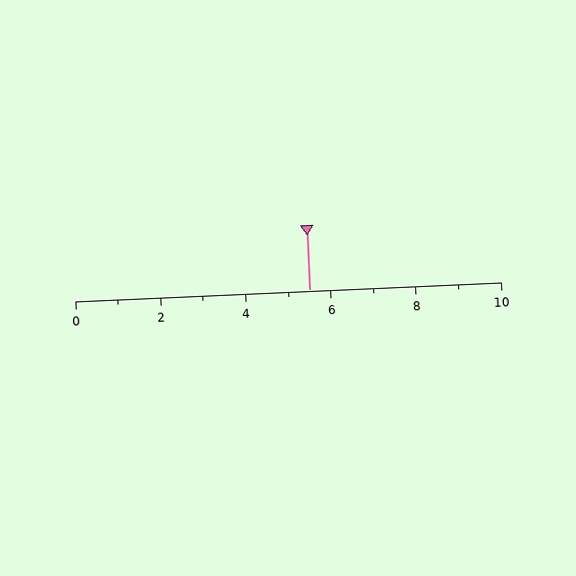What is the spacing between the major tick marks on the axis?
The major ticks are spaced 2 apart.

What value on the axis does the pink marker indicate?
The marker indicates approximately 5.5.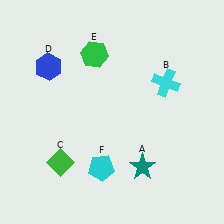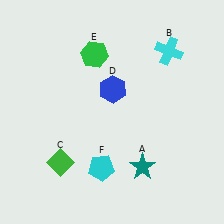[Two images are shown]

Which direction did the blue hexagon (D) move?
The blue hexagon (D) moved right.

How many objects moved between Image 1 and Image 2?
2 objects moved between the two images.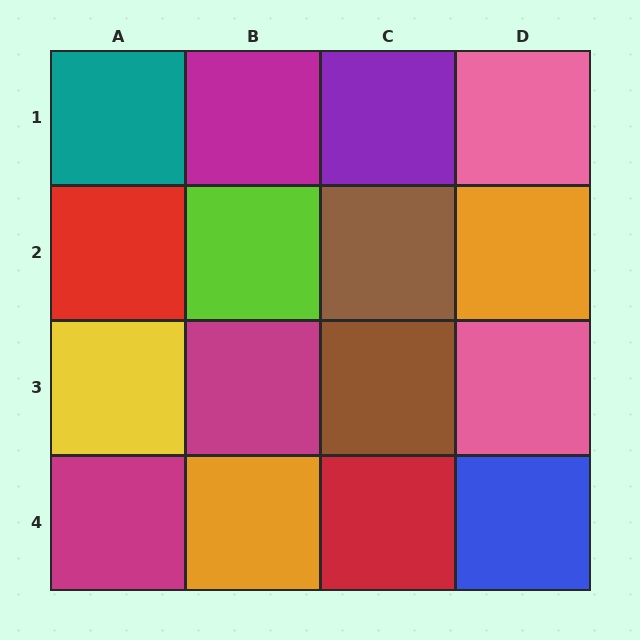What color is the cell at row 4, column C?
Red.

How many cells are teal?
1 cell is teal.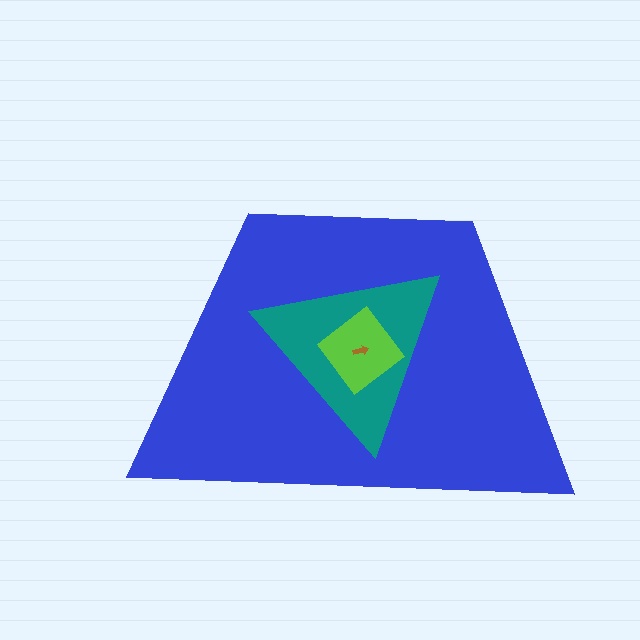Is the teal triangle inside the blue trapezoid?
Yes.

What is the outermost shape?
The blue trapezoid.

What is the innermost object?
The brown arrow.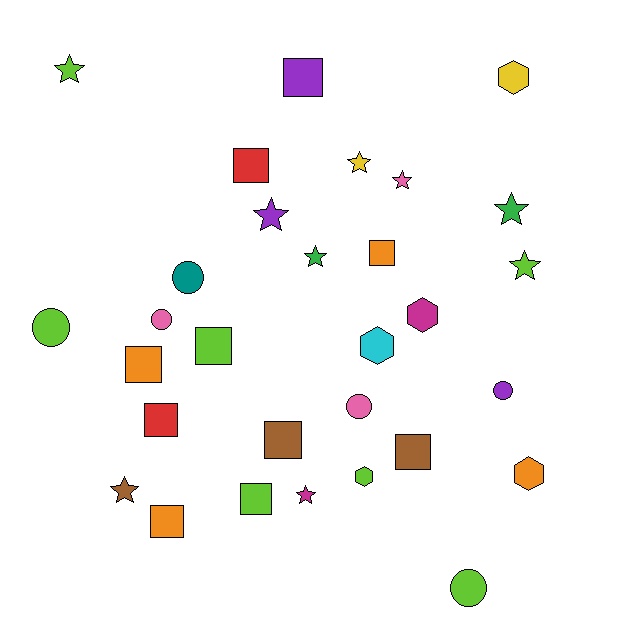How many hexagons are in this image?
There are 5 hexagons.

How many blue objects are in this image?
There are no blue objects.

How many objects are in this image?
There are 30 objects.